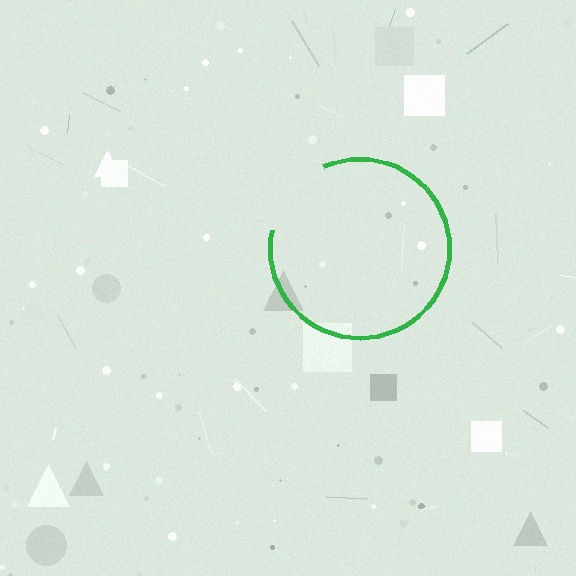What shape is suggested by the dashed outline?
The dashed outline suggests a circle.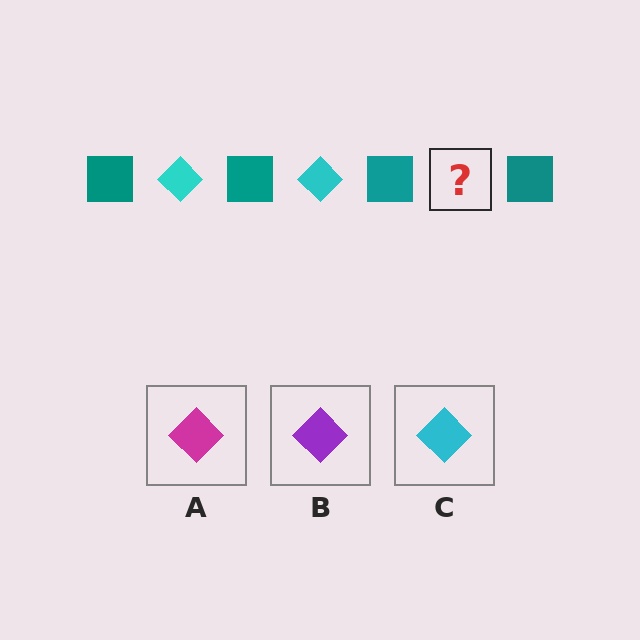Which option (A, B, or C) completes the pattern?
C.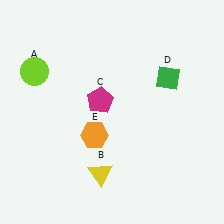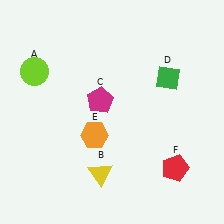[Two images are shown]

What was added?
A red pentagon (F) was added in Image 2.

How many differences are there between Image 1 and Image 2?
There is 1 difference between the two images.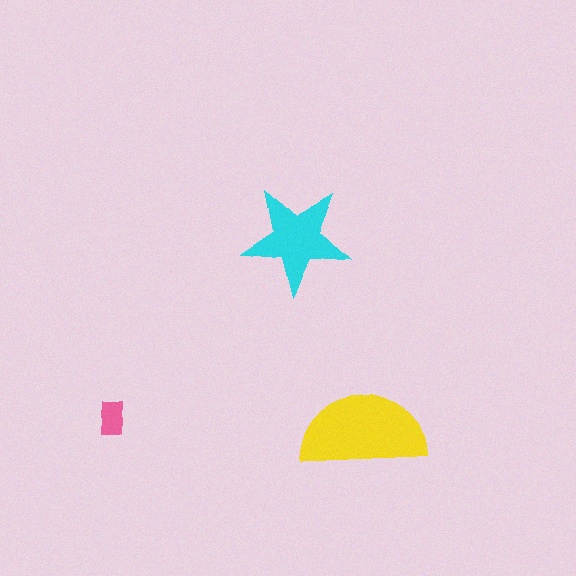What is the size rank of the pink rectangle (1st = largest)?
3rd.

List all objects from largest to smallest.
The yellow semicircle, the cyan star, the pink rectangle.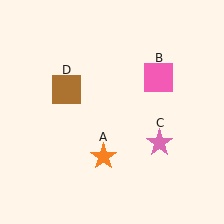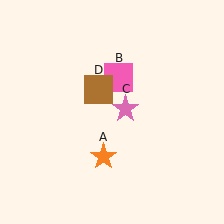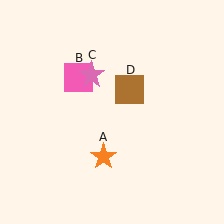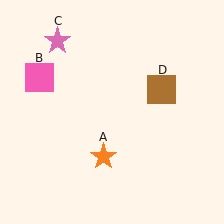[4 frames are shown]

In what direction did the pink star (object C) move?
The pink star (object C) moved up and to the left.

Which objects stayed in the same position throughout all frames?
Orange star (object A) remained stationary.